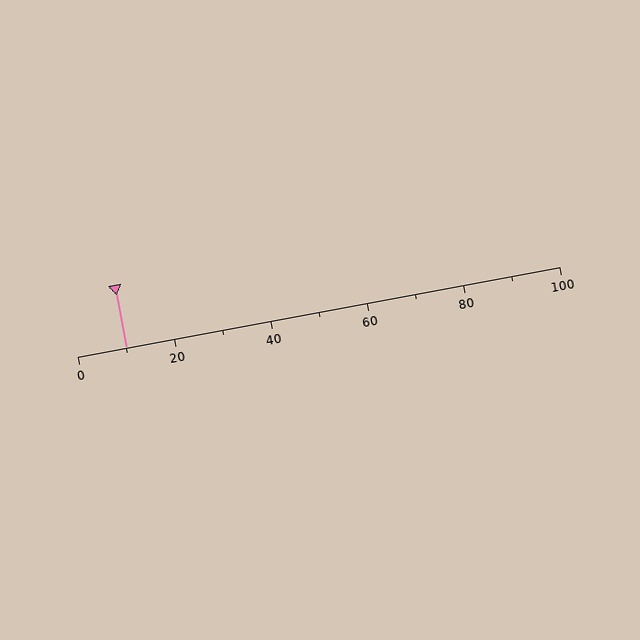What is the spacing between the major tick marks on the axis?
The major ticks are spaced 20 apart.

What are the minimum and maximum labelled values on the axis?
The axis runs from 0 to 100.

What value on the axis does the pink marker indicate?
The marker indicates approximately 10.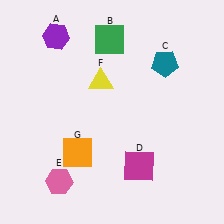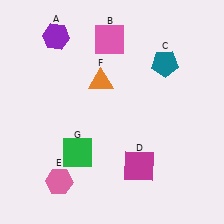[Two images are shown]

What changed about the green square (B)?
In Image 1, B is green. In Image 2, it changed to pink.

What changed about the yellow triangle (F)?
In Image 1, F is yellow. In Image 2, it changed to orange.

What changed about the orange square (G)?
In Image 1, G is orange. In Image 2, it changed to green.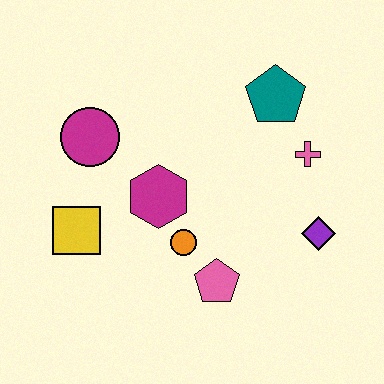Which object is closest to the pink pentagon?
The orange circle is closest to the pink pentagon.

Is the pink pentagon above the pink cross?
No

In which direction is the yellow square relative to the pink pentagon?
The yellow square is to the left of the pink pentagon.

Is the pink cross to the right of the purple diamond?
No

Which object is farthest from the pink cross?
The yellow square is farthest from the pink cross.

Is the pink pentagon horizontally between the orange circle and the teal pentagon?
Yes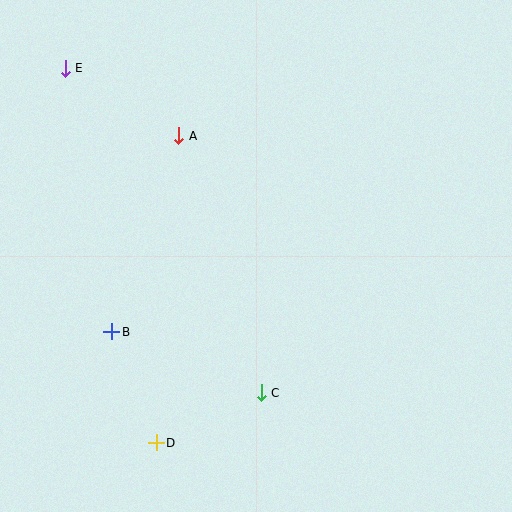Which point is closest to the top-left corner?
Point E is closest to the top-left corner.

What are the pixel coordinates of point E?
Point E is at (65, 68).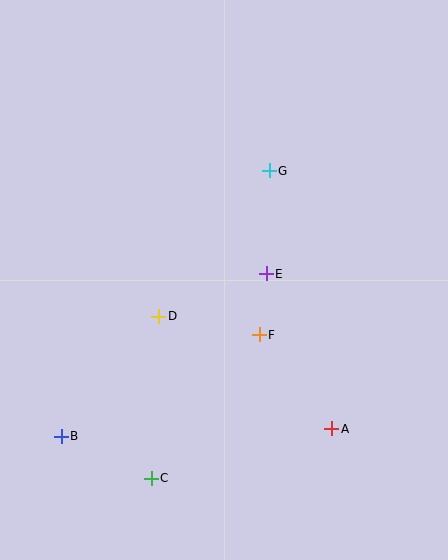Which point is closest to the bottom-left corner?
Point B is closest to the bottom-left corner.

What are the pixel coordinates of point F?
Point F is at (259, 335).